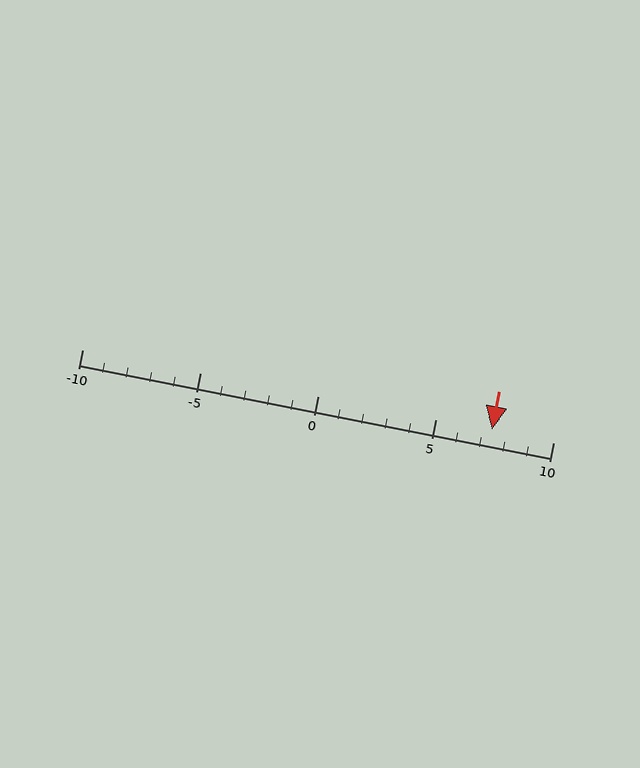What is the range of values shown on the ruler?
The ruler shows values from -10 to 10.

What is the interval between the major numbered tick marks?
The major tick marks are spaced 5 units apart.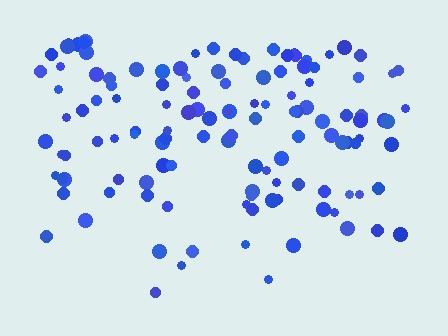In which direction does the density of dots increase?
From bottom to top, with the top side densest.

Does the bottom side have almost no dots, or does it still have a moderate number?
Still a moderate number, just noticeably fewer than the top.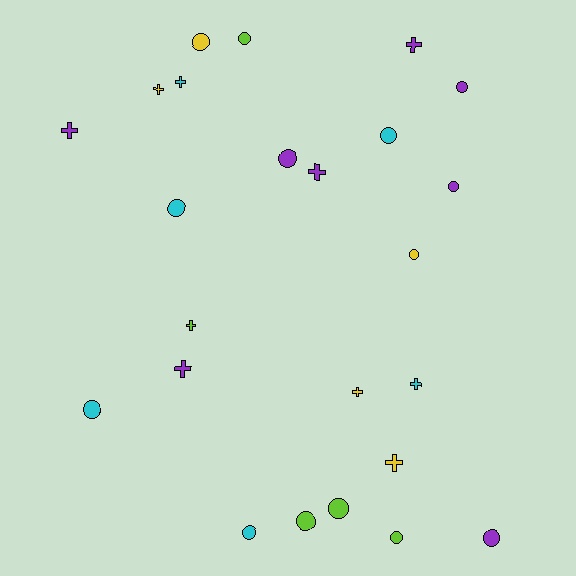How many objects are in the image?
There are 24 objects.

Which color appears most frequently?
Purple, with 8 objects.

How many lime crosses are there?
There is 1 lime cross.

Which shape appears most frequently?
Circle, with 14 objects.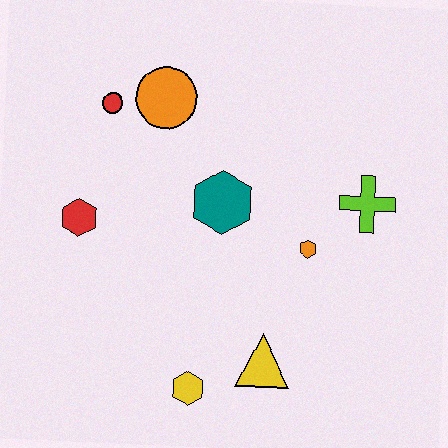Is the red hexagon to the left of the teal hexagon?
Yes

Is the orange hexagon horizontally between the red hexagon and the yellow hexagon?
No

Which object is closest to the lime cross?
The orange hexagon is closest to the lime cross.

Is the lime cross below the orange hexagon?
No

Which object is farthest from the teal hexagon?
The yellow hexagon is farthest from the teal hexagon.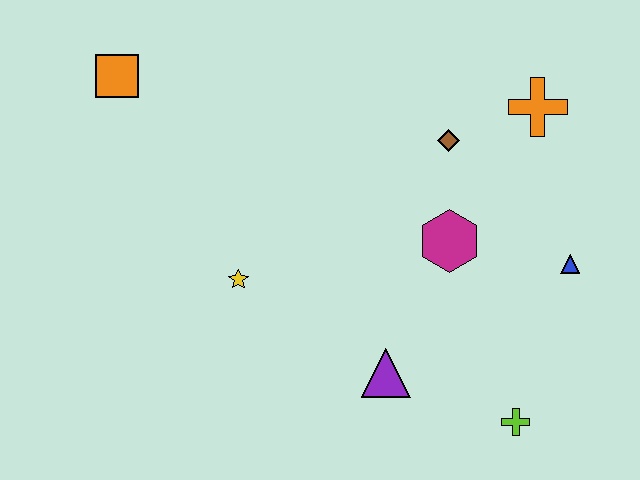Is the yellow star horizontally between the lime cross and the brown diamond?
No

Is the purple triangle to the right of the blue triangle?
No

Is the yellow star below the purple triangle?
No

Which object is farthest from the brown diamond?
The orange square is farthest from the brown diamond.